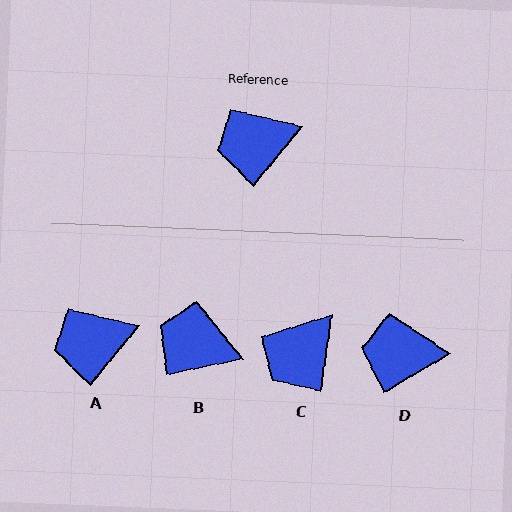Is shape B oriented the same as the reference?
No, it is off by about 38 degrees.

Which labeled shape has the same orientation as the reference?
A.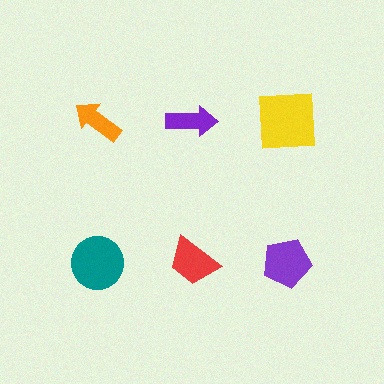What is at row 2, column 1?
A teal circle.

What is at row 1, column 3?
A yellow square.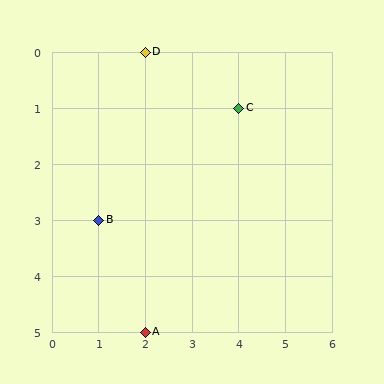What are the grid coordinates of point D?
Point D is at grid coordinates (2, 0).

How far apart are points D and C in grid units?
Points D and C are 2 columns and 1 row apart (about 2.2 grid units diagonally).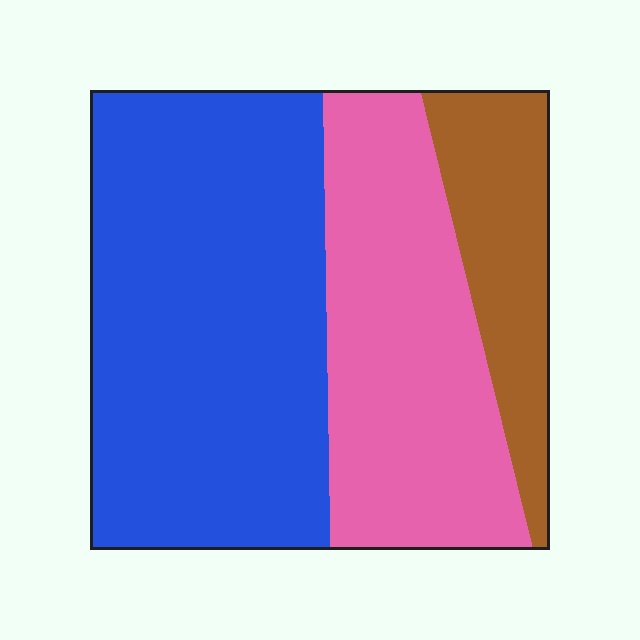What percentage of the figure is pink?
Pink takes up about one third (1/3) of the figure.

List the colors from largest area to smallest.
From largest to smallest: blue, pink, brown.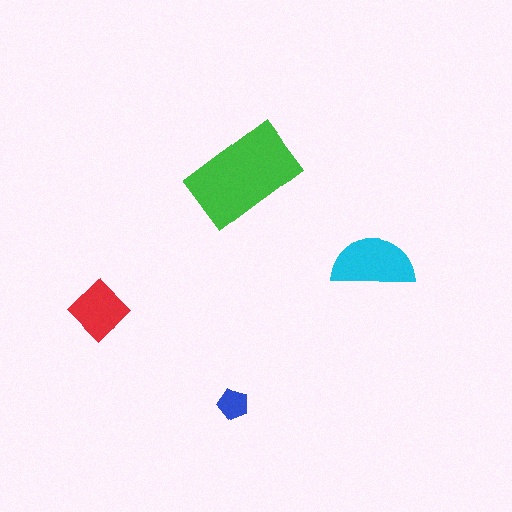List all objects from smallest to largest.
The blue pentagon, the red diamond, the cyan semicircle, the green rectangle.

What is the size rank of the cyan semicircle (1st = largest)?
2nd.